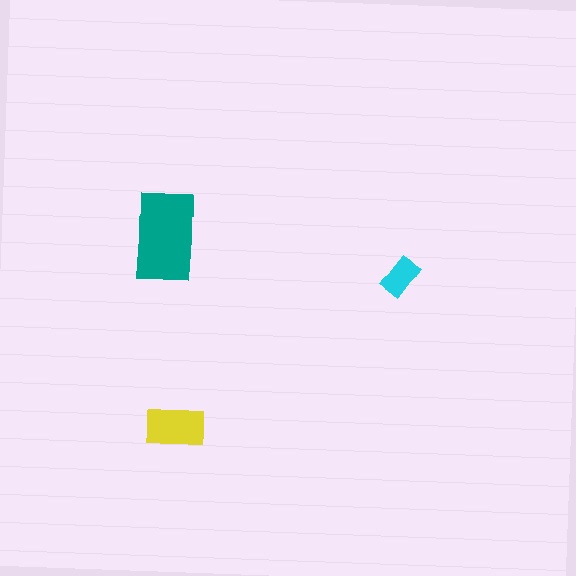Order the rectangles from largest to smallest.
the teal one, the yellow one, the cyan one.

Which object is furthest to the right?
The cyan rectangle is rightmost.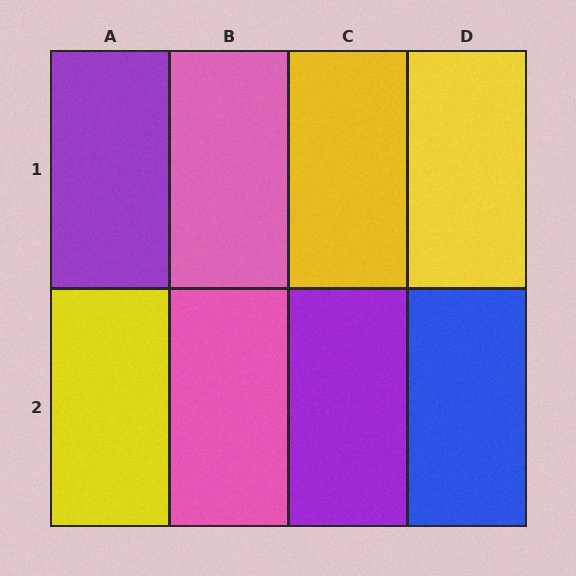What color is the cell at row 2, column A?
Yellow.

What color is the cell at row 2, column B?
Pink.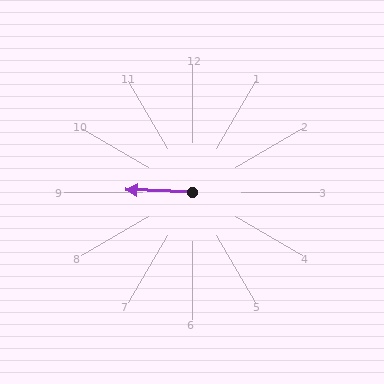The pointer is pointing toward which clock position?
Roughly 9 o'clock.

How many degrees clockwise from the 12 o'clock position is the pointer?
Approximately 272 degrees.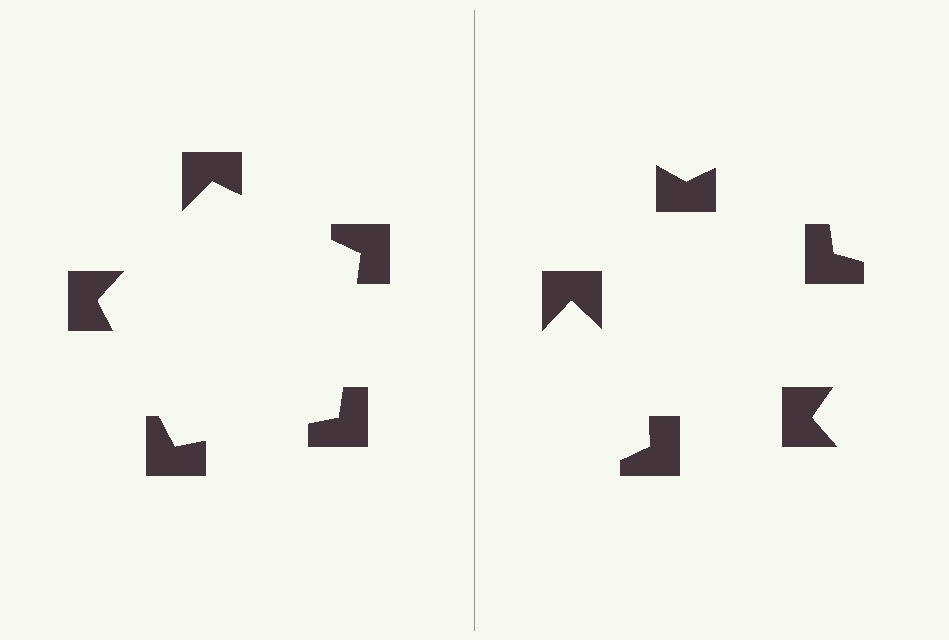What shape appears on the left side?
An illusory pentagon.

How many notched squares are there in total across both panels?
10 — 5 on each side.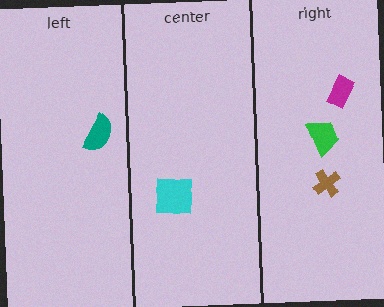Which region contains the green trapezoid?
The right region.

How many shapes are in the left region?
1.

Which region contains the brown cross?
The right region.